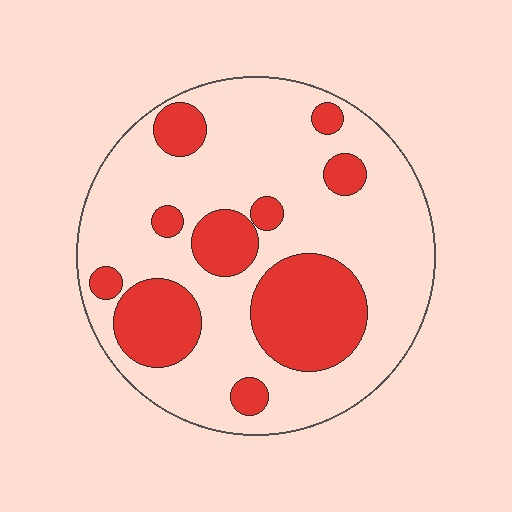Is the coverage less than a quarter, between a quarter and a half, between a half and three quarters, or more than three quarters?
Between a quarter and a half.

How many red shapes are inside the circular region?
10.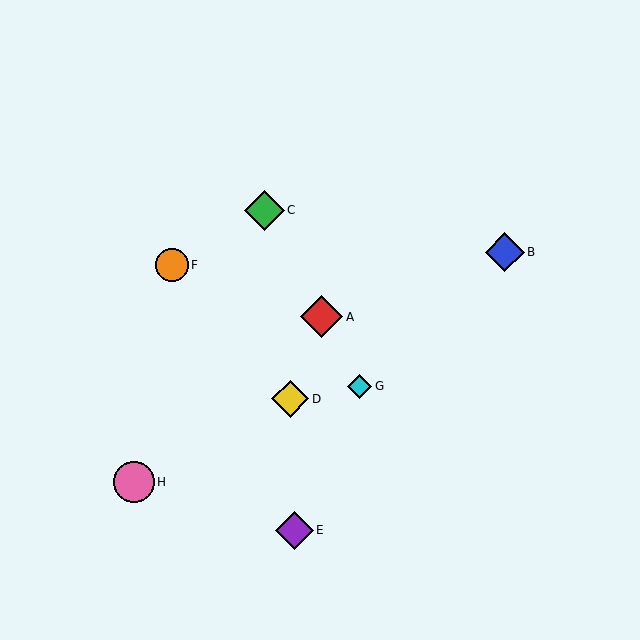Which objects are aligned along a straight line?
Objects A, C, G are aligned along a straight line.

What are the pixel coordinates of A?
Object A is at (322, 317).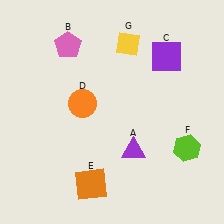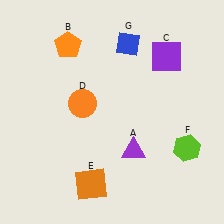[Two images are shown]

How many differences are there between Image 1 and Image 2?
There are 2 differences between the two images.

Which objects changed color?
B changed from pink to orange. G changed from yellow to blue.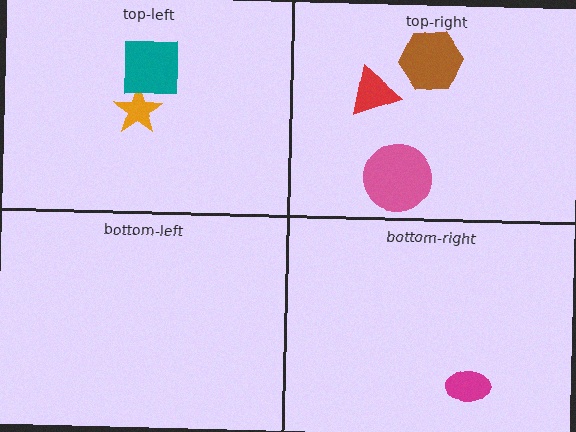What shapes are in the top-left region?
The orange star, the teal square.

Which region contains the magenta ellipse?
The bottom-right region.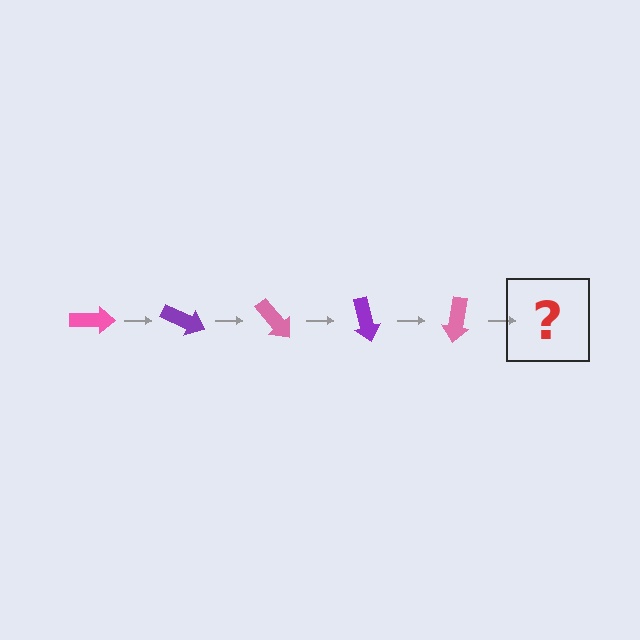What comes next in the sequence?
The next element should be a purple arrow, rotated 125 degrees from the start.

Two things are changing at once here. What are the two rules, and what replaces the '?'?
The two rules are that it rotates 25 degrees each step and the color cycles through pink and purple. The '?' should be a purple arrow, rotated 125 degrees from the start.